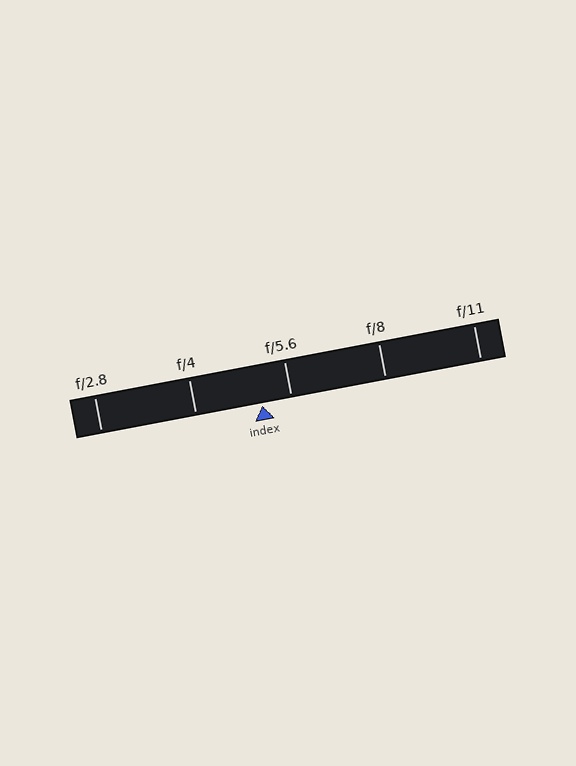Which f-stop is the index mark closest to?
The index mark is closest to f/5.6.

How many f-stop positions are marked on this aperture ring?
There are 5 f-stop positions marked.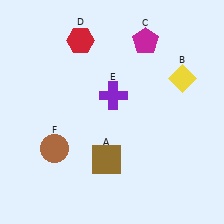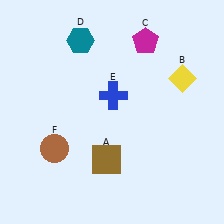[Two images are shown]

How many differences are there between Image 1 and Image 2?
There are 2 differences between the two images.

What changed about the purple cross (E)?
In Image 1, E is purple. In Image 2, it changed to blue.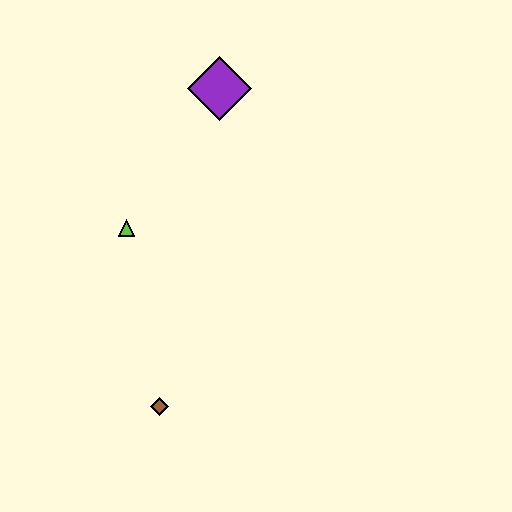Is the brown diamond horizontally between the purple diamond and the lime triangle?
Yes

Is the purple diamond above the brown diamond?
Yes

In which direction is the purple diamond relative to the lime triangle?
The purple diamond is above the lime triangle.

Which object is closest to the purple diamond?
The lime triangle is closest to the purple diamond.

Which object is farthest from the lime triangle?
The brown diamond is farthest from the lime triangle.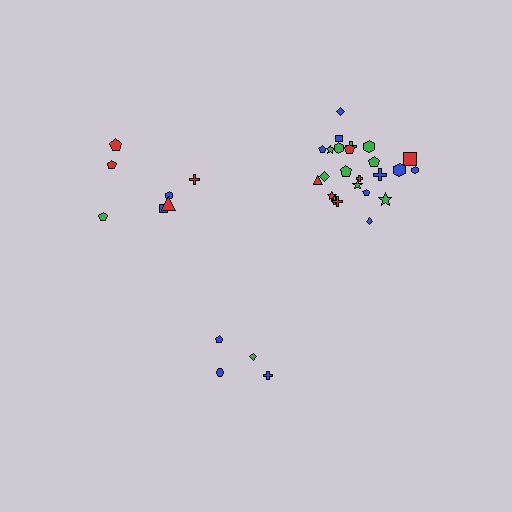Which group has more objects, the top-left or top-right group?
The top-right group.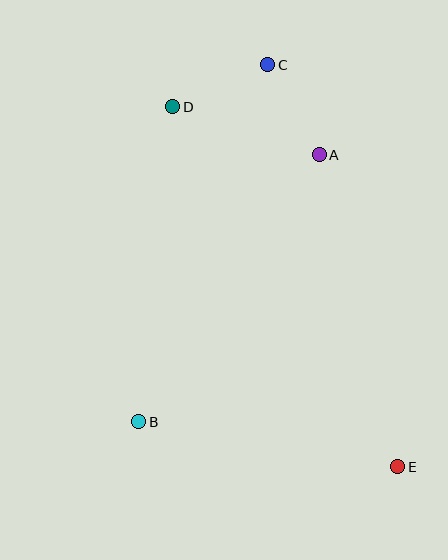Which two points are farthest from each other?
Points D and E are farthest from each other.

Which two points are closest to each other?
Points A and C are closest to each other.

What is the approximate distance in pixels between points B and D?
The distance between B and D is approximately 317 pixels.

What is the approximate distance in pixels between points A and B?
The distance between A and B is approximately 322 pixels.